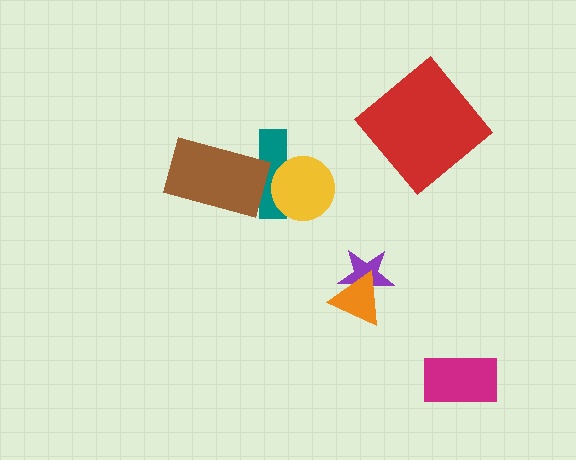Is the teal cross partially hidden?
Yes, it is partially covered by another shape.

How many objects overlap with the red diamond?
0 objects overlap with the red diamond.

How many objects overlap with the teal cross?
2 objects overlap with the teal cross.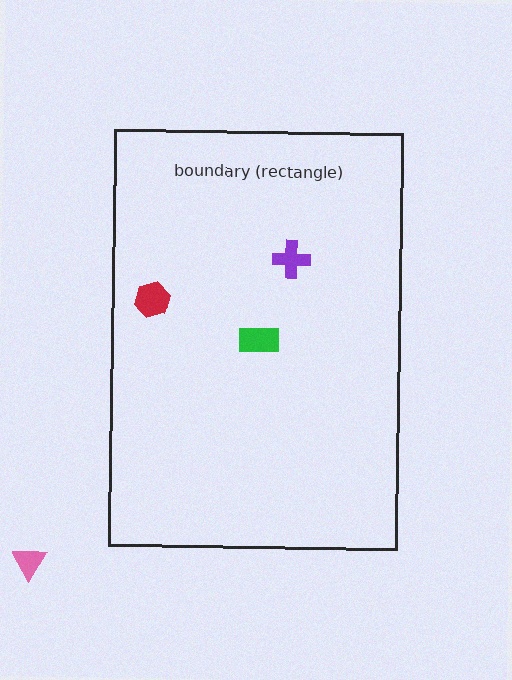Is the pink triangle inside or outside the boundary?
Outside.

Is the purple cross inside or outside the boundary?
Inside.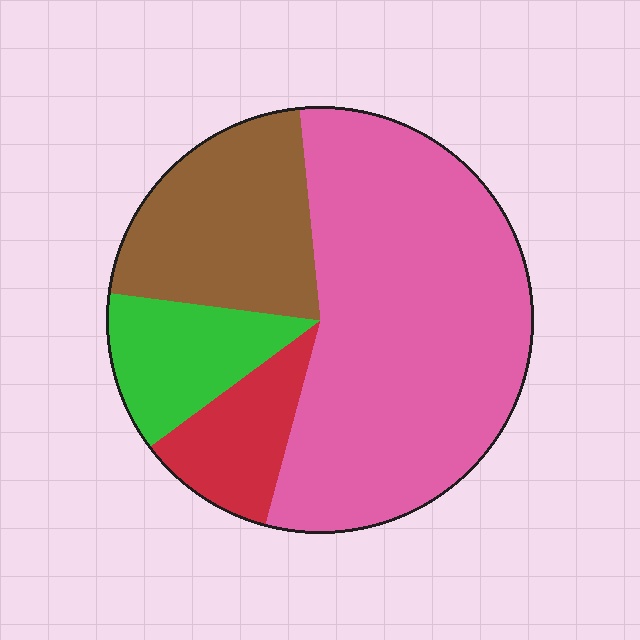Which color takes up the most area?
Pink, at roughly 55%.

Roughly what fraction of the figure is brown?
Brown takes up about one fifth (1/5) of the figure.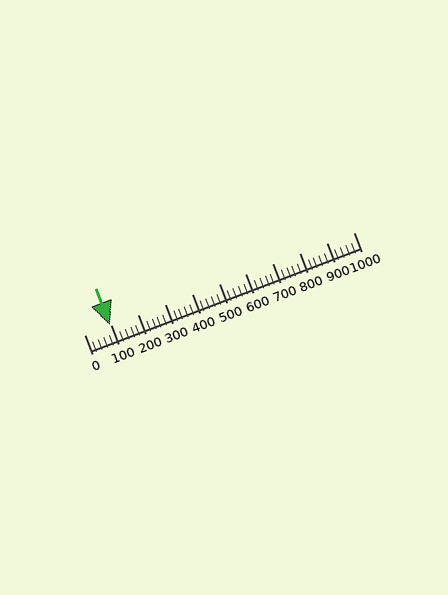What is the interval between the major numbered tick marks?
The major tick marks are spaced 100 units apart.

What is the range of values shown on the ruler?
The ruler shows values from 0 to 1000.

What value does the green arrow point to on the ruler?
The green arrow points to approximately 94.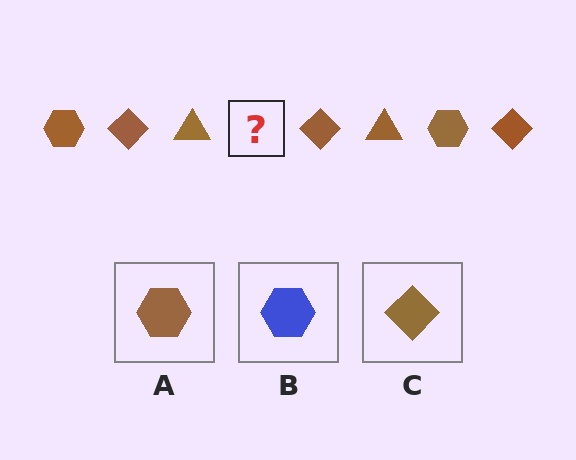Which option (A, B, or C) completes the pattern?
A.